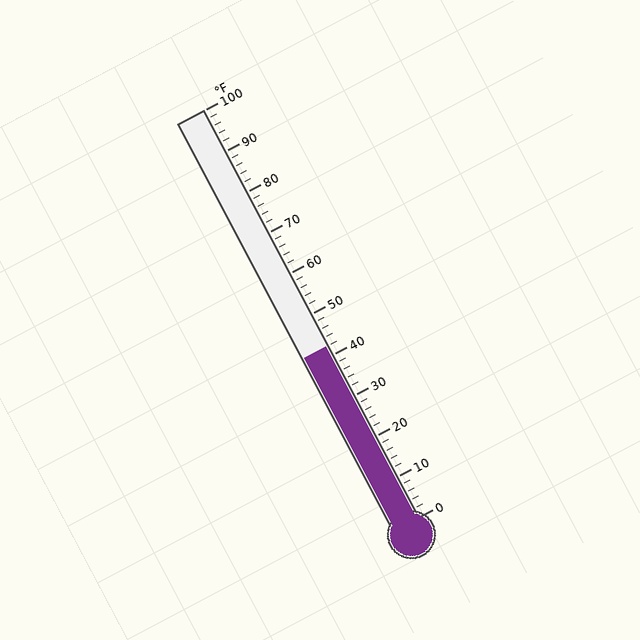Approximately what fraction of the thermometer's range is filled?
The thermometer is filled to approximately 40% of its range.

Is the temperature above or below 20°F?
The temperature is above 20°F.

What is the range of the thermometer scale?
The thermometer scale ranges from 0°F to 100°F.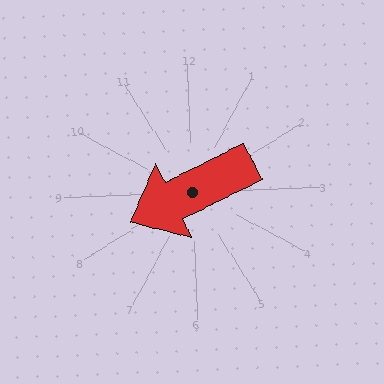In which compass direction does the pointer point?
Southwest.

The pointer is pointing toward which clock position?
Roughly 8 o'clock.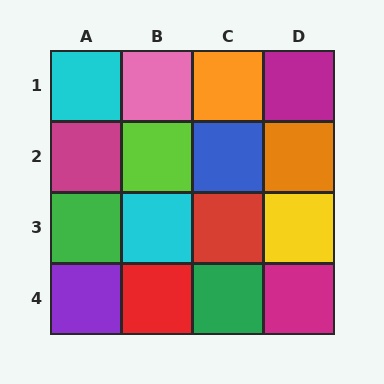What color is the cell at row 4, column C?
Green.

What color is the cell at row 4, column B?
Red.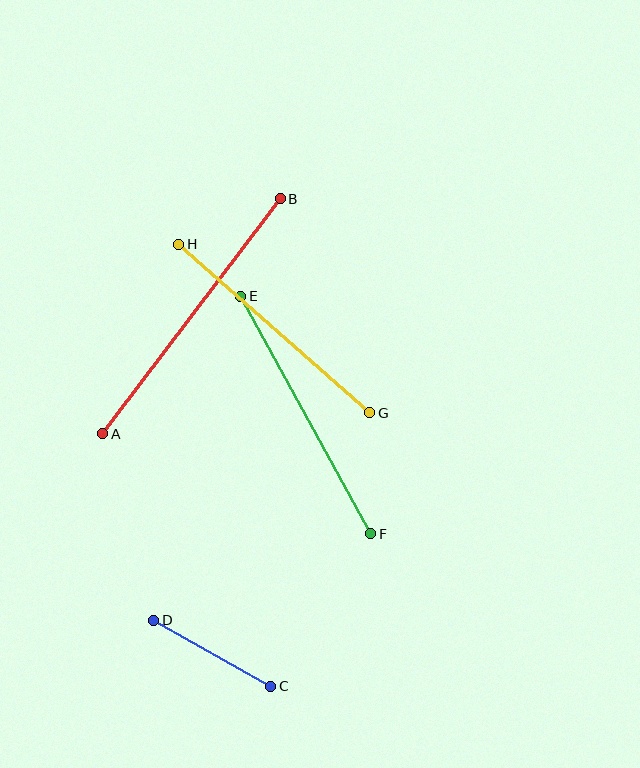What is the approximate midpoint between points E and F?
The midpoint is at approximately (306, 415) pixels.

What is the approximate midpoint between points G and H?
The midpoint is at approximately (274, 329) pixels.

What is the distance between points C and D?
The distance is approximately 134 pixels.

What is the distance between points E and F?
The distance is approximately 270 pixels.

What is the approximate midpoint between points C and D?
The midpoint is at approximately (212, 653) pixels.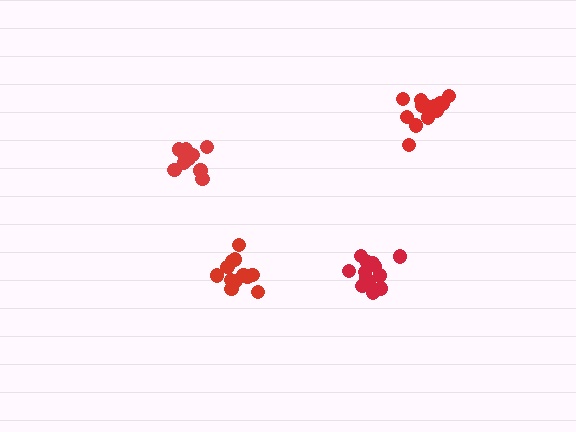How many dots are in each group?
Group 1: 14 dots, Group 2: 13 dots, Group 3: 12 dots, Group 4: 12 dots (51 total).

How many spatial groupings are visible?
There are 4 spatial groupings.